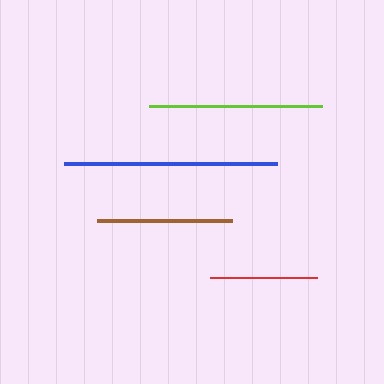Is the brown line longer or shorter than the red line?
The brown line is longer than the red line.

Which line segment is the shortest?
The red line is the shortest at approximately 107 pixels.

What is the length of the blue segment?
The blue segment is approximately 213 pixels long.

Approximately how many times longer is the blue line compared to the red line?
The blue line is approximately 2.0 times the length of the red line.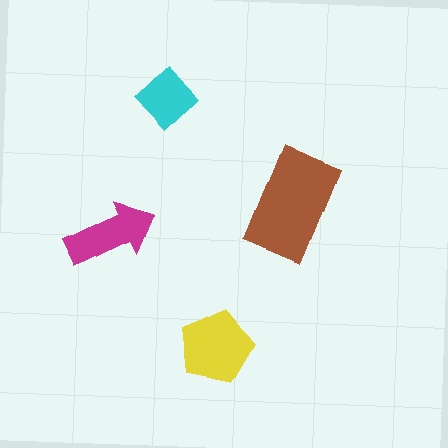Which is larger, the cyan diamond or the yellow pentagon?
The yellow pentagon.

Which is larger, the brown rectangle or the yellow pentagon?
The brown rectangle.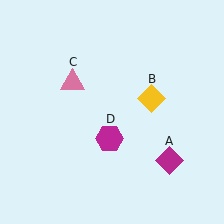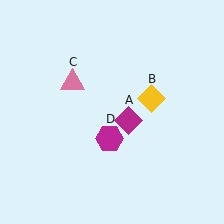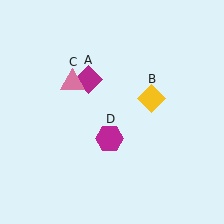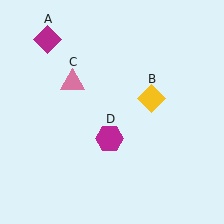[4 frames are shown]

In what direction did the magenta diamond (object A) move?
The magenta diamond (object A) moved up and to the left.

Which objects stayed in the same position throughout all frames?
Yellow diamond (object B) and pink triangle (object C) and magenta hexagon (object D) remained stationary.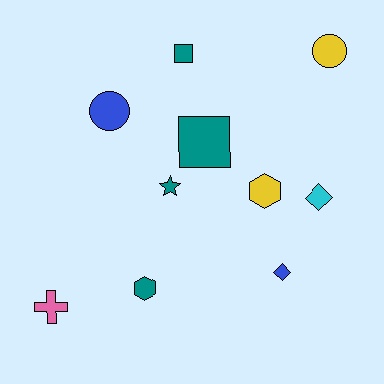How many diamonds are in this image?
There are 2 diamonds.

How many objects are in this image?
There are 10 objects.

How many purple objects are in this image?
There are no purple objects.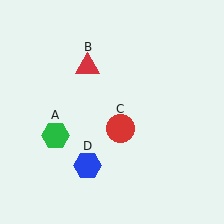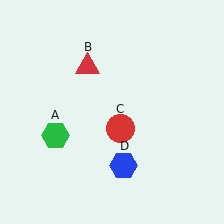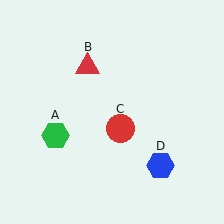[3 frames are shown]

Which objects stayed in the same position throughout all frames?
Green hexagon (object A) and red triangle (object B) and red circle (object C) remained stationary.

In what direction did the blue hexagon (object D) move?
The blue hexagon (object D) moved right.